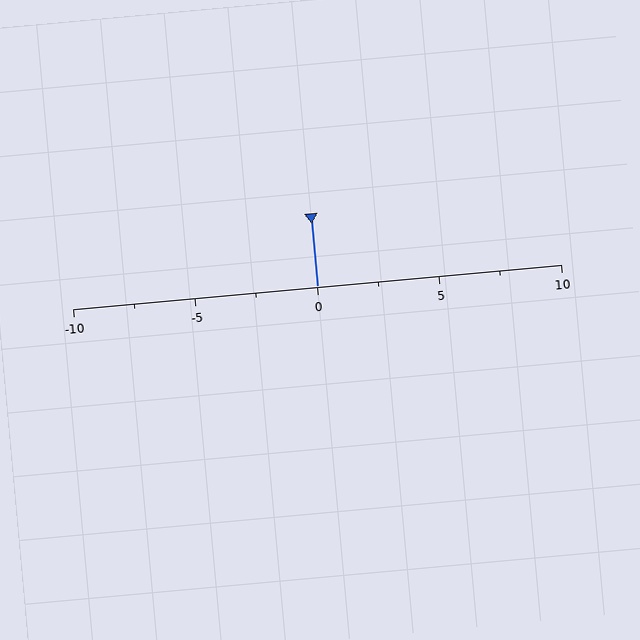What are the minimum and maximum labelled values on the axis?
The axis runs from -10 to 10.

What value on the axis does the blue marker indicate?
The marker indicates approximately 0.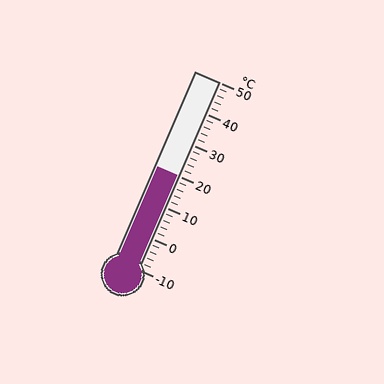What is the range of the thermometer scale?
The thermometer scale ranges from -10°C to 50°C.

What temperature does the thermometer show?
The thermometer shows approximately 20°C.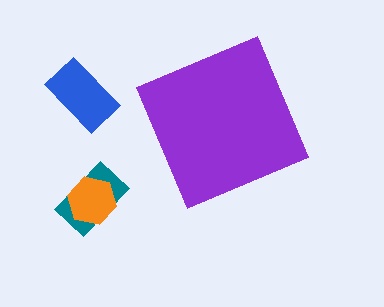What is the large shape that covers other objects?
A purple diamond.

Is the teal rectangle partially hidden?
No, the teal rectangle is fully visible.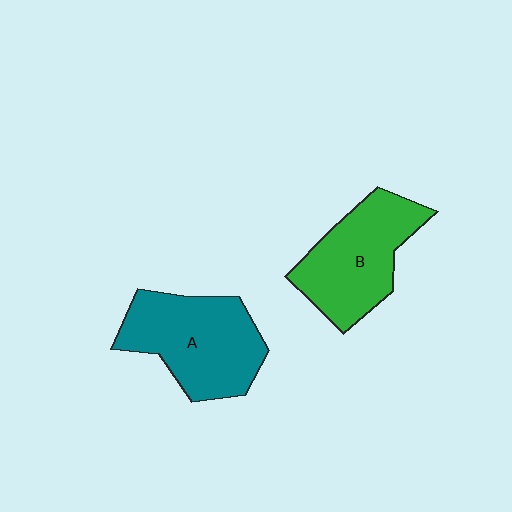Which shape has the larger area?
Shape A (teal).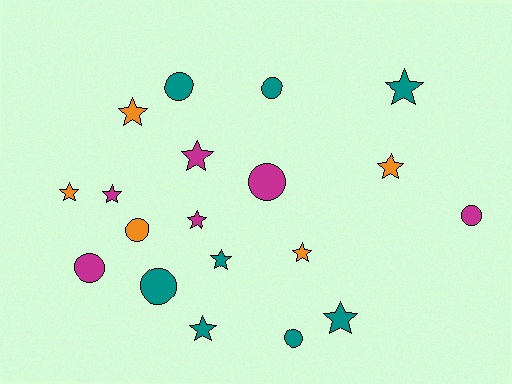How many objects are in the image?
There are 19 objects.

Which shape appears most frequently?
Star, with 11 objects.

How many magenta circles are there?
There are 3 magenta circles.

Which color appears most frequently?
Teal, with 8 objects.